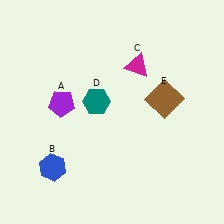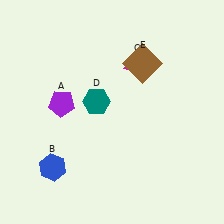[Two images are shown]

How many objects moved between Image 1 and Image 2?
1 object moved between the two images.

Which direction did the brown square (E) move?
The brown square (E) moved up.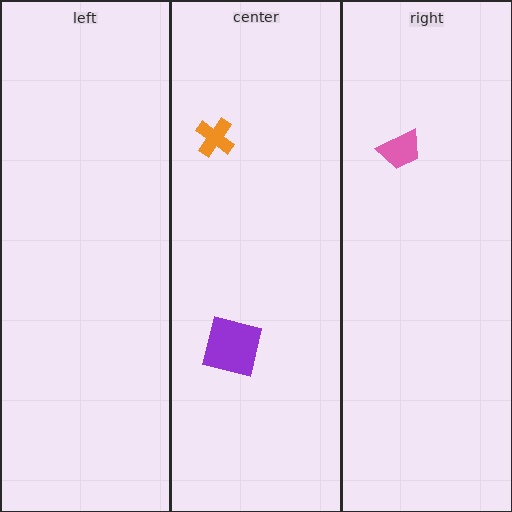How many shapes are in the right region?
1.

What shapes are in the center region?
The orange cross, the purple square.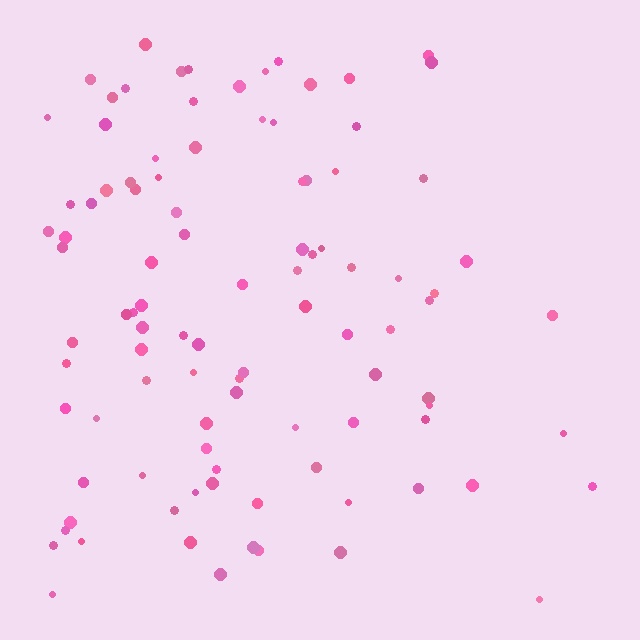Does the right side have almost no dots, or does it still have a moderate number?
Still a moderate number, just noticeably fewer than the left.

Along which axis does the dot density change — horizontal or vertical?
Horizontal.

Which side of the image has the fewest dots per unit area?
The right.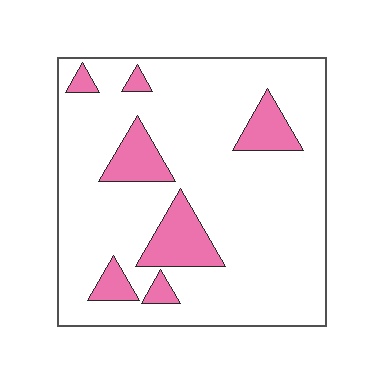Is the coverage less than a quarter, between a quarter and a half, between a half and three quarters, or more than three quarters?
Less than a quarter.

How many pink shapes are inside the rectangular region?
7.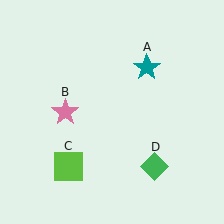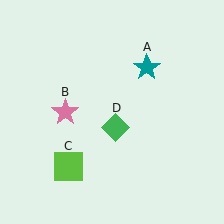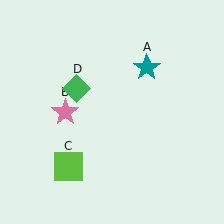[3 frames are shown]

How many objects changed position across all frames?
1 object changed position: green diamond (object D).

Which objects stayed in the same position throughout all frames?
Teal star (object A) and pink star (object B) and lime square (object C) remained stationary.